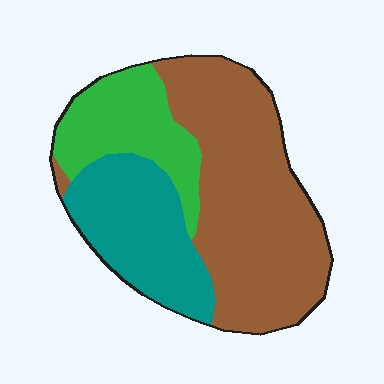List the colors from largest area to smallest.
From largest to smallest: brown, teal, green.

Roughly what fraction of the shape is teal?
Teal takes up about one quarter (1/4) of the shape.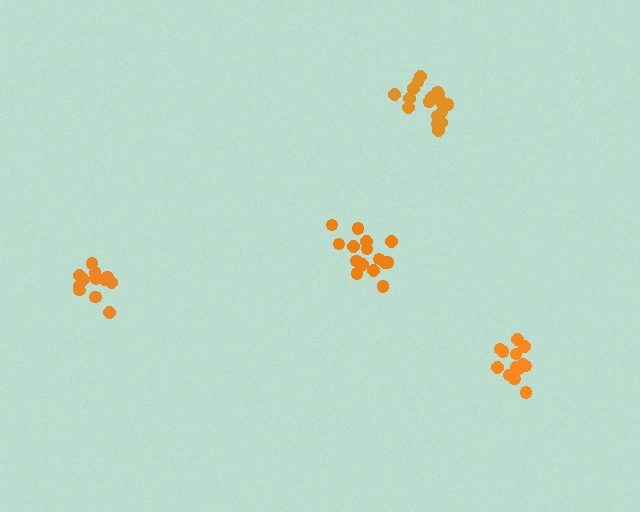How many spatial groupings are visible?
There are 4 spatial groupings.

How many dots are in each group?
Group 1: 14 dots, Group 2: 18 dots, Group 3: 12 dots, Group 4: 15 dots (59 total).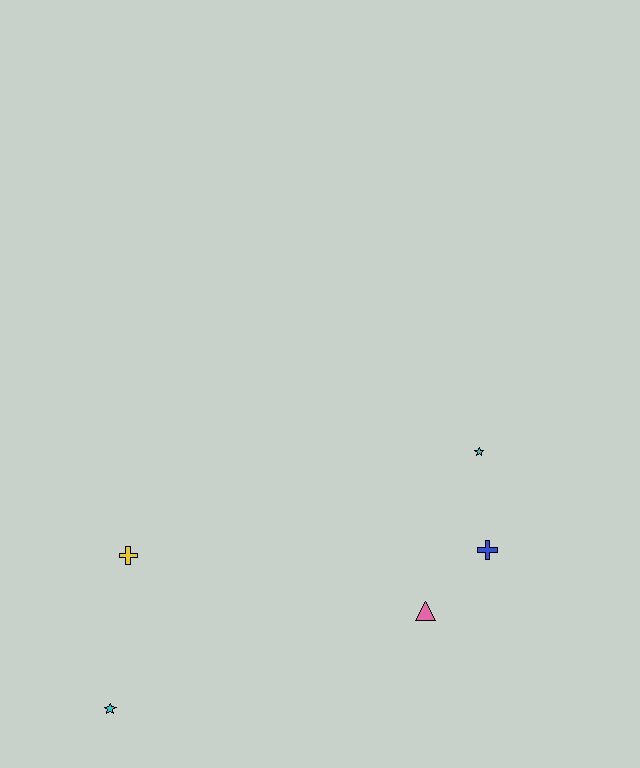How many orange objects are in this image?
There are no orange objects.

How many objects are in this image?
There are 5 objects.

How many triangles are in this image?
There is 1 triangle.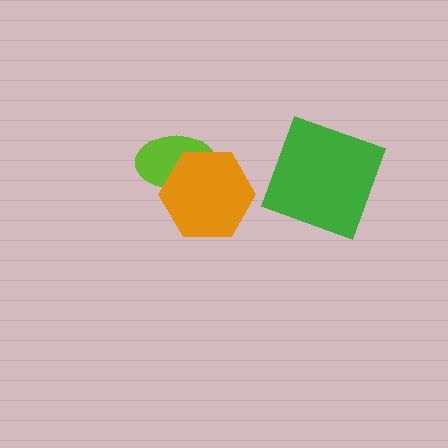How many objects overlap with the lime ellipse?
1 object overlaps with the lime ellipse.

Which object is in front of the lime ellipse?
The orange hexagon is in front of the lime ellipse.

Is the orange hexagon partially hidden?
No, no other shape covers it.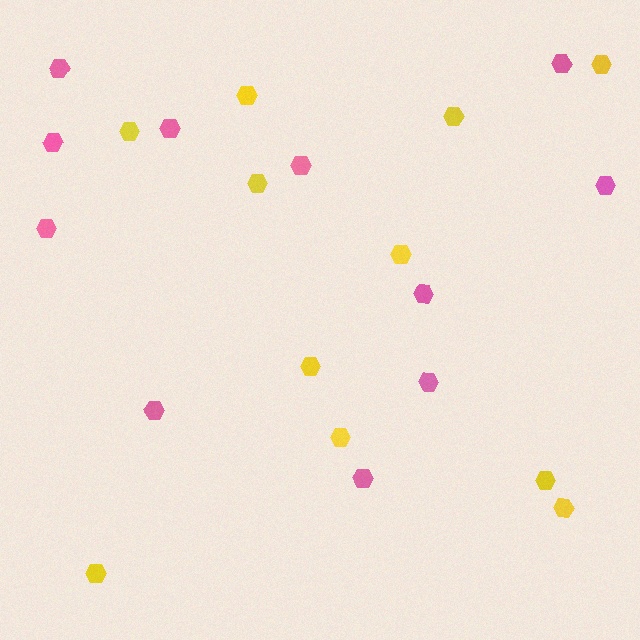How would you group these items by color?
There are 2 groups: one group of yellow hexagons (11) and one group of pink hexagons (11).